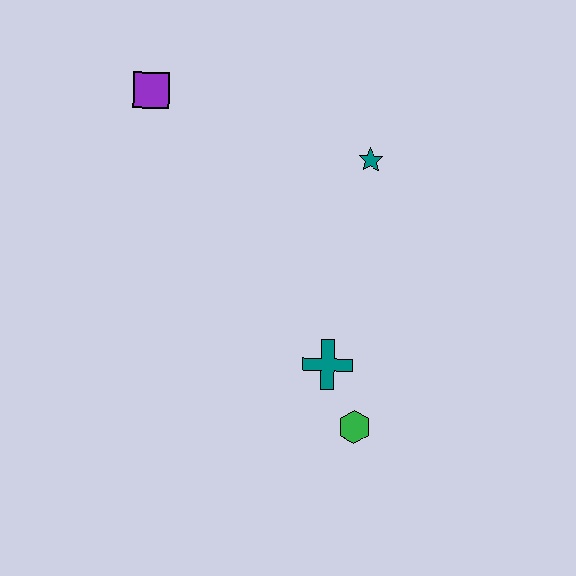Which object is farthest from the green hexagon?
The purple square is farthest from the green hexagon.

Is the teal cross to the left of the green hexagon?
Yes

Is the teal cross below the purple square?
Yes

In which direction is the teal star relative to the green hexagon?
The teal star is above the green hexagon.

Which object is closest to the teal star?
The teal cross is closest to the teal star.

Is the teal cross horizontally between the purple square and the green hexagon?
Yes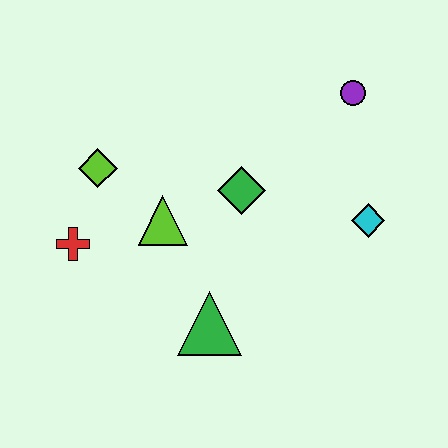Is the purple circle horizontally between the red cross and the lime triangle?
No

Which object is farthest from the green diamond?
The red cross is farthest from the green diamond.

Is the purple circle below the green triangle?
No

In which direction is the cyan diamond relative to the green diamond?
The cyan diamond is to the right of the green diamond.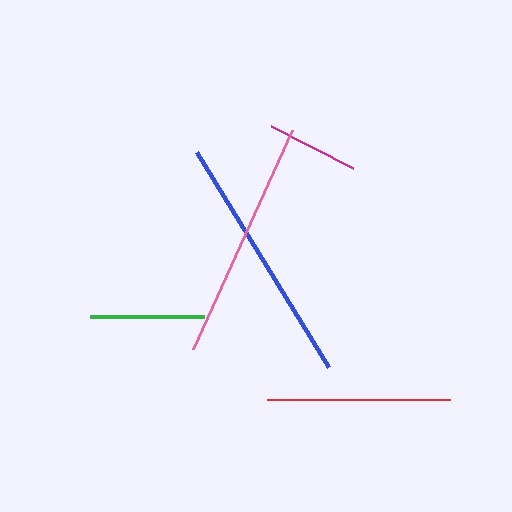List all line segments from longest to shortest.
From longest to shortest: blue, pink, red, green, magenta.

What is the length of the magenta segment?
The magenta segment is approximately 92 pixels long.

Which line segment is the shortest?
The magenta line is the shortest at approximately 92 pixels.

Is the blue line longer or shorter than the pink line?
The blue line is longer than the pink line.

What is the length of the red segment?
The red segment is approximately 183 pixels long.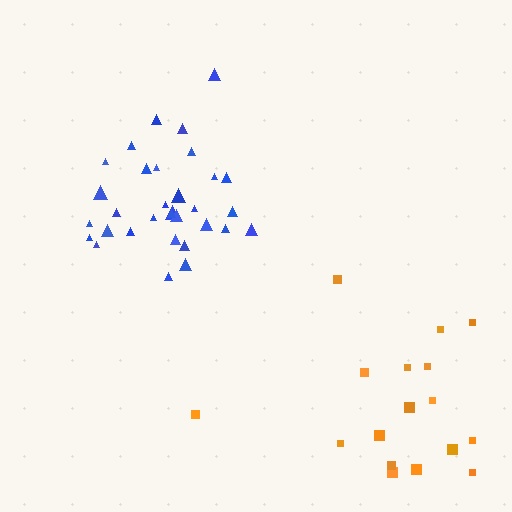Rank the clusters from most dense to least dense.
blue, orange.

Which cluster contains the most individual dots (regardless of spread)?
Blue (32).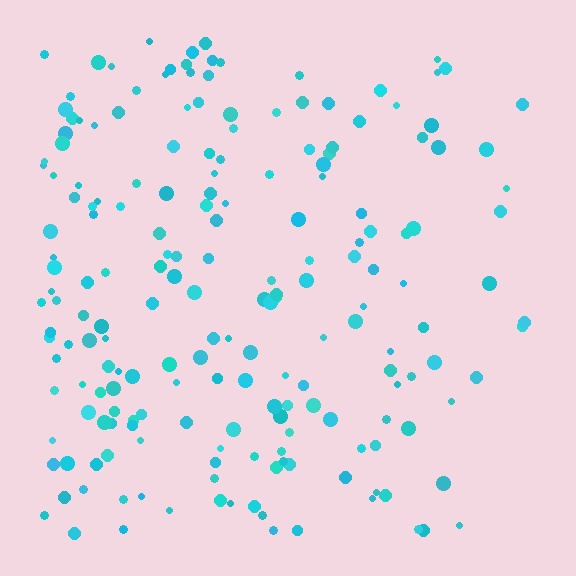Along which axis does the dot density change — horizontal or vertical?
Horizontal.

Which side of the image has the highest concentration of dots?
The left.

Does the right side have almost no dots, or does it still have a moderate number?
Still a moderate number, just noticeably fewer than the left.